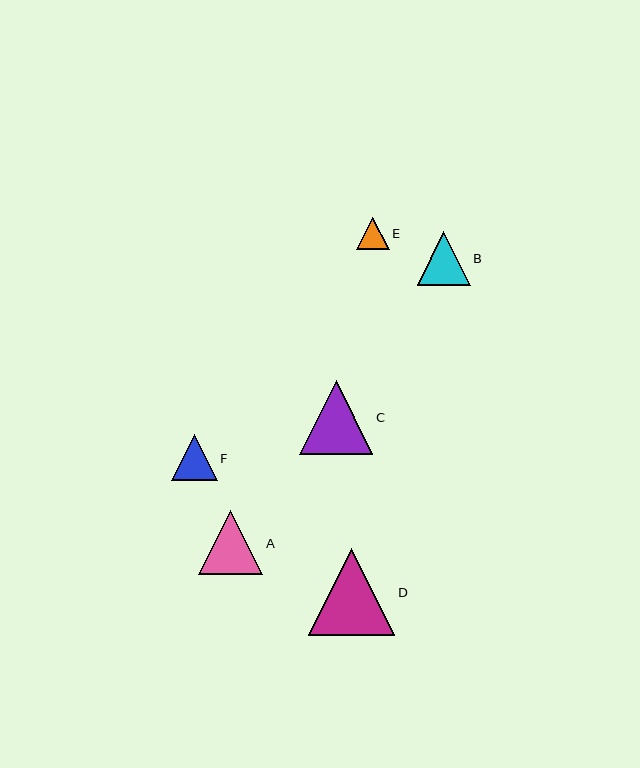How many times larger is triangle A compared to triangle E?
Triangle A is approximately 2.0 times the size of triangle E.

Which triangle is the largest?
Triangle D is the largest with a size of approximately 86 pixels.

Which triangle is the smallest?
Triangle E is the smallest with a size of approximately 33 pixels.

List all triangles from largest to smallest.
From largest to smallest: D, C, A, B, F, E.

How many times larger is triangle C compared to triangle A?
Triangle C is approximately 1.1 times the size of triangle A.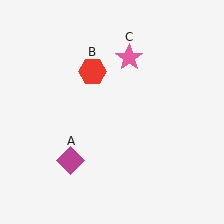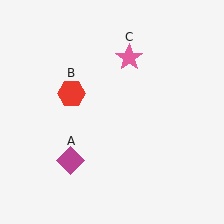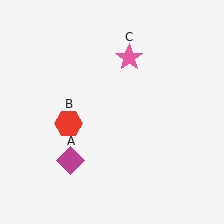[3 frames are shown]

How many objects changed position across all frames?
1 object changed position: red hexagon (object B).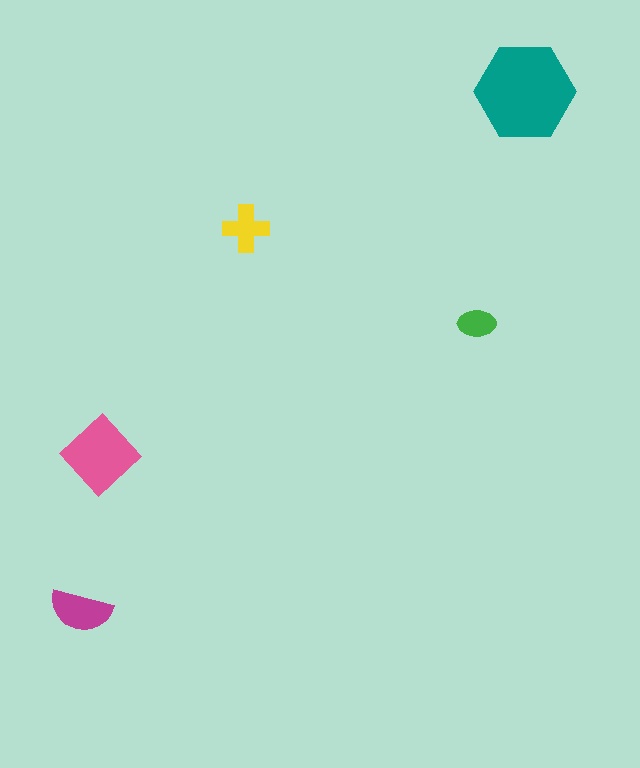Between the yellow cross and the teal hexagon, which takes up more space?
The teal hexagon.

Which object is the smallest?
The green ellipse.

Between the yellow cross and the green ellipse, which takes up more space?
The yellow cross.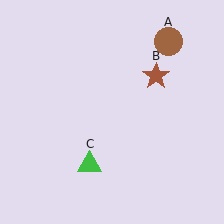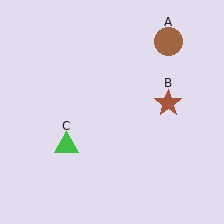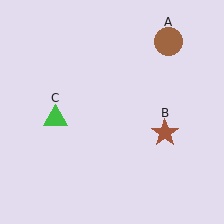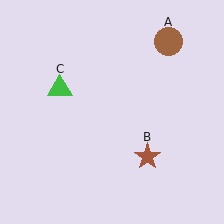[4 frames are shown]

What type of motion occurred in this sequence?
The brown star (object B), green triangle (object C) rotated clockwise around the center of the scene.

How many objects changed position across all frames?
2 objects changed position: brown star (object B), green triangle (object C).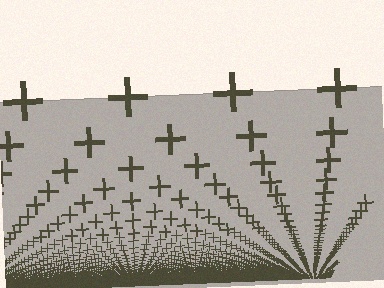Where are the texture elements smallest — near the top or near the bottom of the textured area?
Near the bottom.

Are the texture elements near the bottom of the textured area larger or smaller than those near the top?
Smaller. The gradient is inverted — elements near the bottom are smaller and denser.